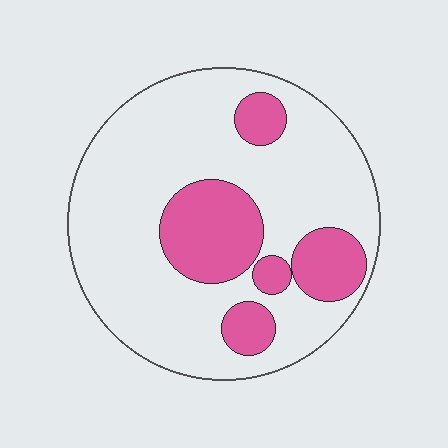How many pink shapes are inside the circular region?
5.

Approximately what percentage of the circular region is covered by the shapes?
Approximately 25%.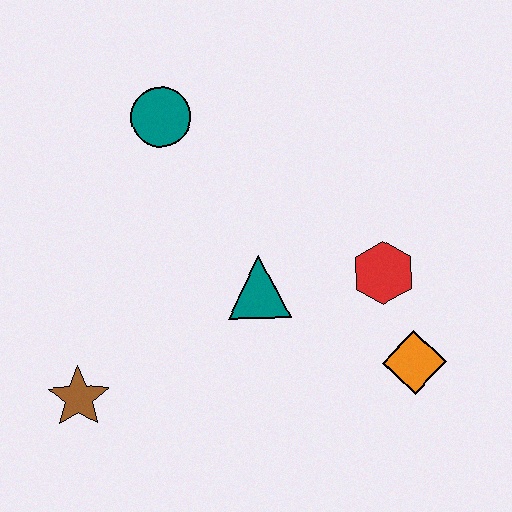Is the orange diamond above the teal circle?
No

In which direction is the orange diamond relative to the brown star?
The orange diamond is to the right of the brown star.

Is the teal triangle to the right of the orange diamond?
No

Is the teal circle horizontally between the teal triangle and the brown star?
Yes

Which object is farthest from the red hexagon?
The brown star is farthest from the red hexagon.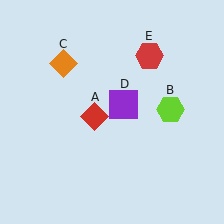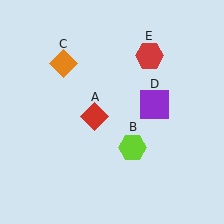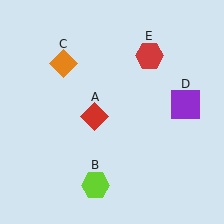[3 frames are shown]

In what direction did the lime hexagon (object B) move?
The lime hexagon (object B) moved down and to the left.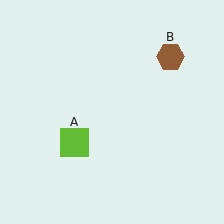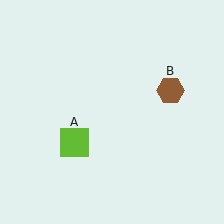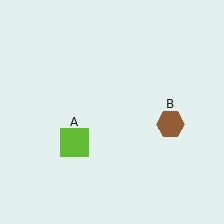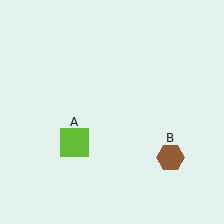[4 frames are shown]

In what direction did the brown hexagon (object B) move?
The brown hexagon (object B) moved down.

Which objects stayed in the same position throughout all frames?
Lime square (object A) remained stationary.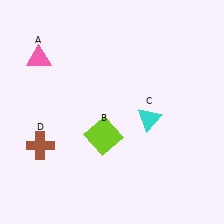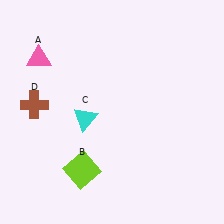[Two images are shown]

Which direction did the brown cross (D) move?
The brown cross (D) moved up.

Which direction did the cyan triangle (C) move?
The cyan triangle (C) moved left.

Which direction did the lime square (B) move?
The lime square (B) moved down.